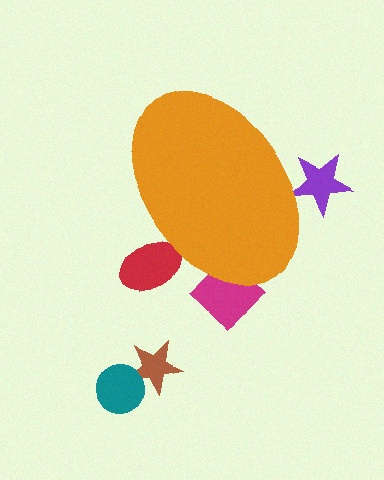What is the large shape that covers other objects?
An orange ellipse.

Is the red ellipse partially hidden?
Yes, the red ellipse is partially hidden behind the orange ellipse.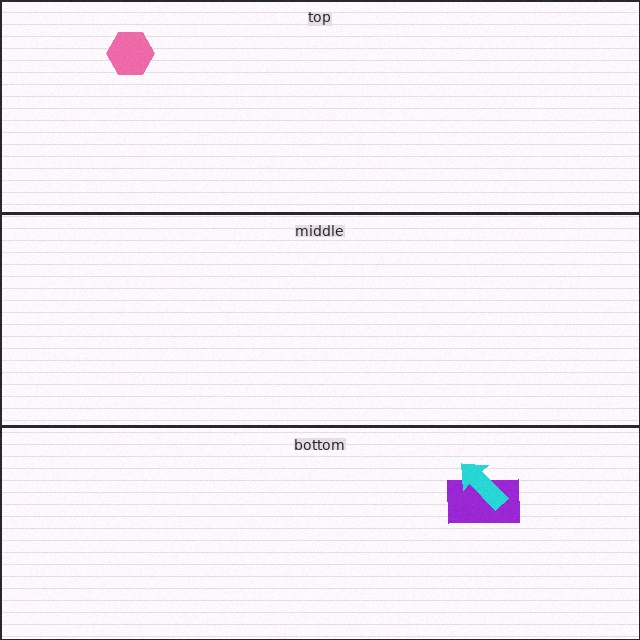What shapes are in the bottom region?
The purple rectangle, the cyan arrow.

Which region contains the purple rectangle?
The bottom region.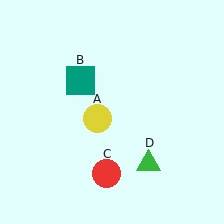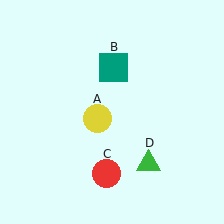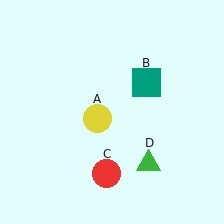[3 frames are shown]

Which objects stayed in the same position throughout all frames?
Yellow circle (object A) and red circle (object C) and green triangle (object D) remained stationary.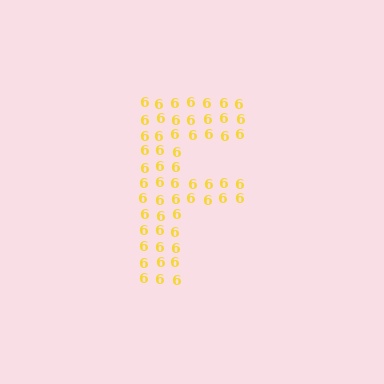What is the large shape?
The large shape is the letter F.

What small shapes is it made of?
It is made of small digit 6's.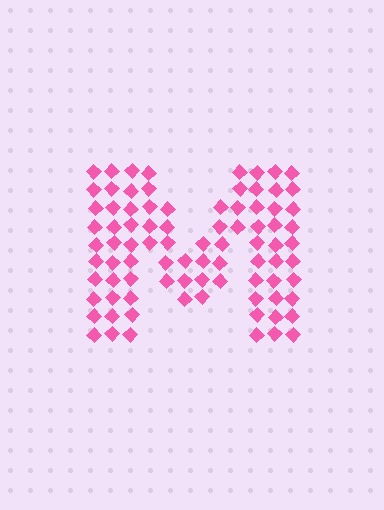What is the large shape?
The large shape is the letter M.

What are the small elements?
The small elements are diamonds.